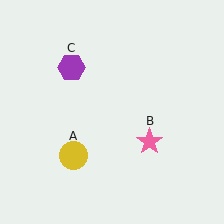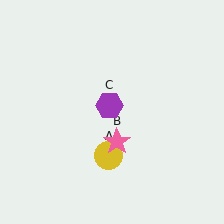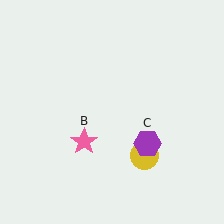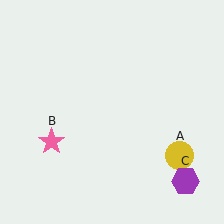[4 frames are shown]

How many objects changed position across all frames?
3 objects changed position: yellow circle (object A), pink star (object B), purple hexagon (object C).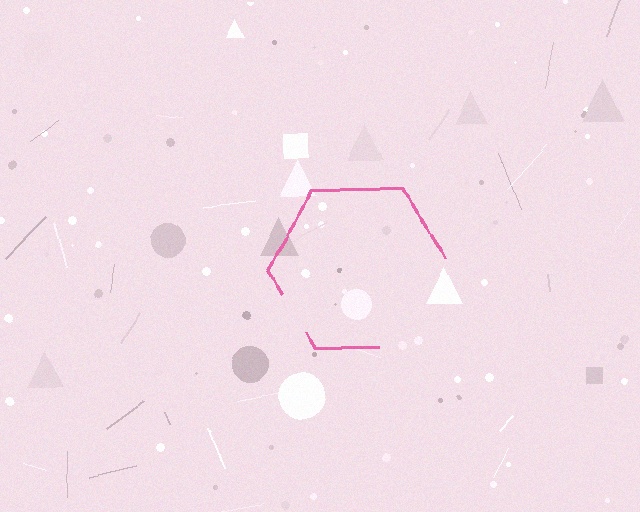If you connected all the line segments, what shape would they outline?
They would outline a hexagon.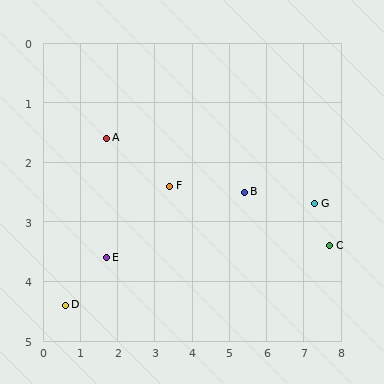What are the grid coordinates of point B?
Point B is at approximately (5.4, 2.5).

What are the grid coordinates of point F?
Point F is at approximately (3.4, 2.4).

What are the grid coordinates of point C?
Point C is at approximately (7.7, 3.4).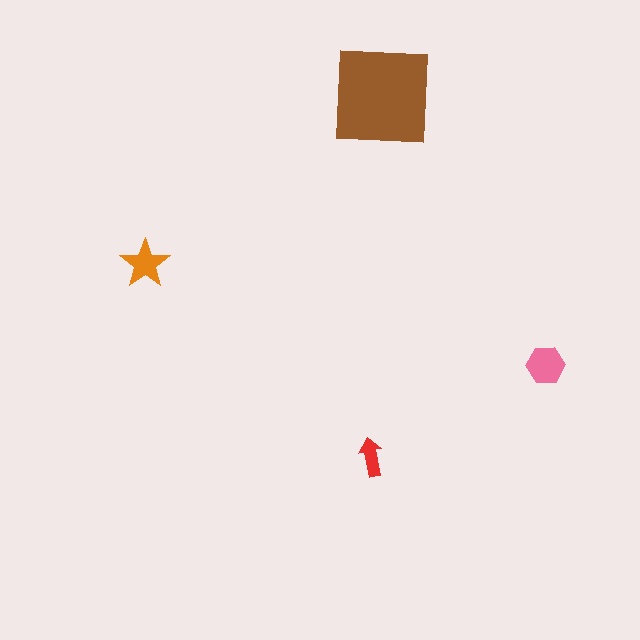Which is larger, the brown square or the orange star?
The brown square.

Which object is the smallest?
The red arrow.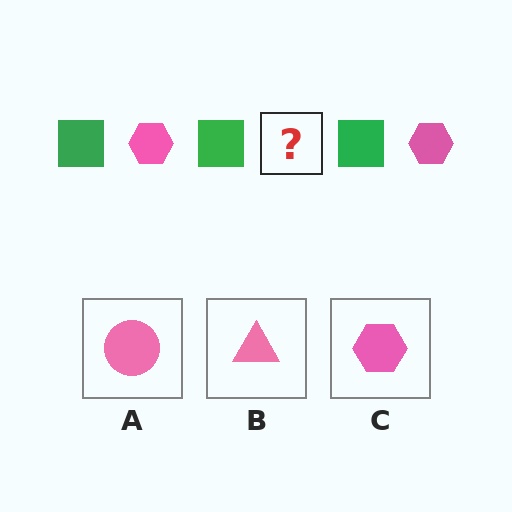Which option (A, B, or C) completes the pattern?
C.